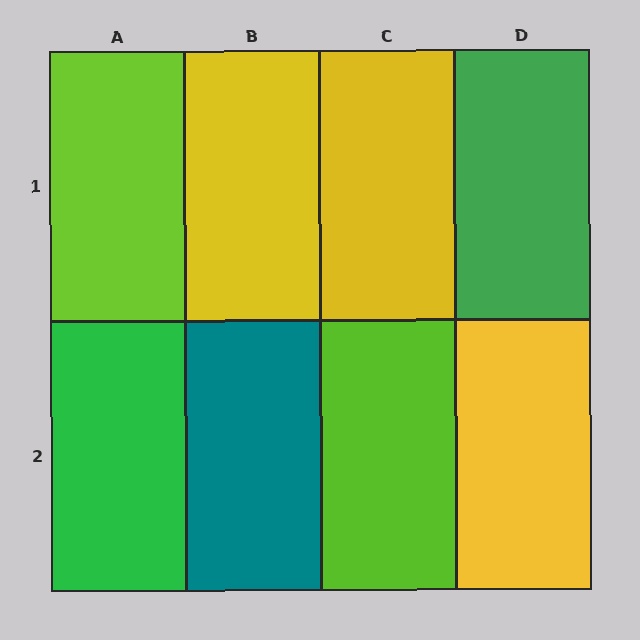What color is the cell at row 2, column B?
Teal.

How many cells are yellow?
3 cells are yellow.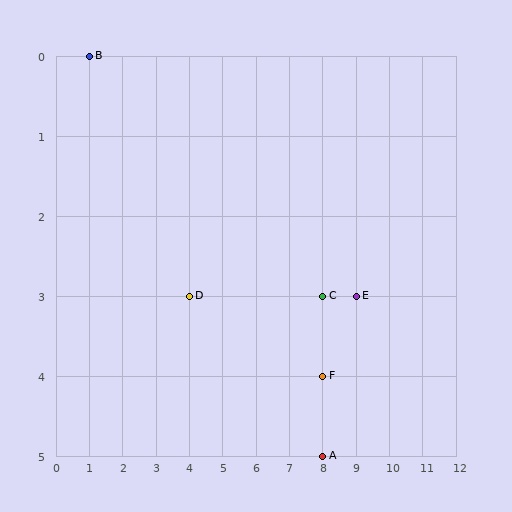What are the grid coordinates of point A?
Point A is at grid coordinates (8, 5).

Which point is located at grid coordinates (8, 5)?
Point A is at (8, 5).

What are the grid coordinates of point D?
Point D is at grid coordinates (4, 3).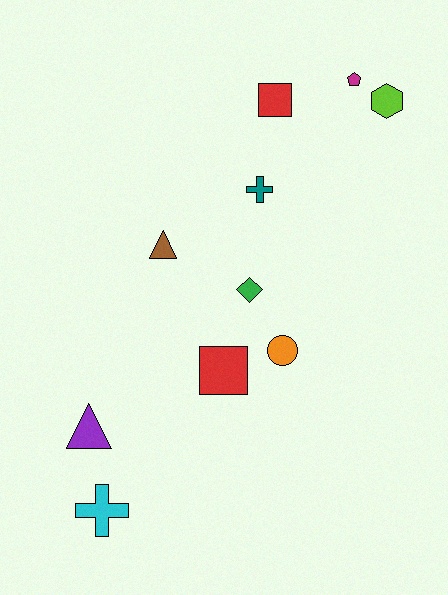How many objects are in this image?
There are 10 objects.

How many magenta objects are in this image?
There is 1 magenta object.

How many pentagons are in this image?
There is 1 pentagon.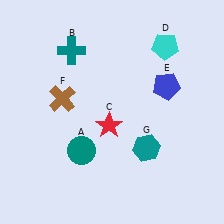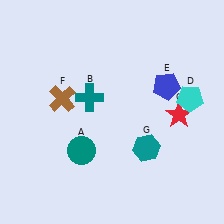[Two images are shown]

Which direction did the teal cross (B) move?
The teal cross (B) moved down.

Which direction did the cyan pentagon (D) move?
The cyan pentagon (D) moved down.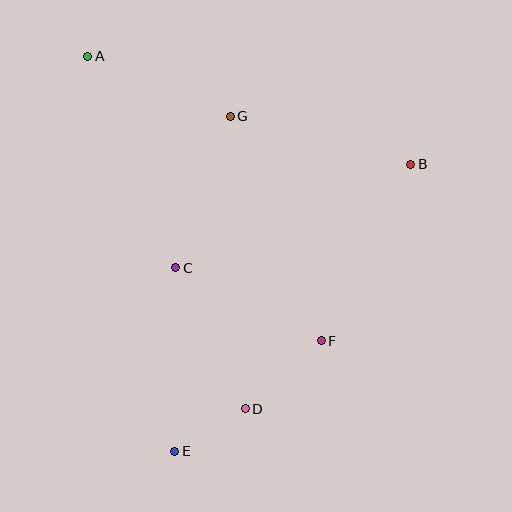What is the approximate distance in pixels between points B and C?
The distance between B and C is approximately 257 pixels.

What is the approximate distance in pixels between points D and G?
The distance between D and G is approximately 293 pixels.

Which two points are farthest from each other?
Points A and E are farthest from each other.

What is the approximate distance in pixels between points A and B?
The distance between A and B is approximately 341 pixels.